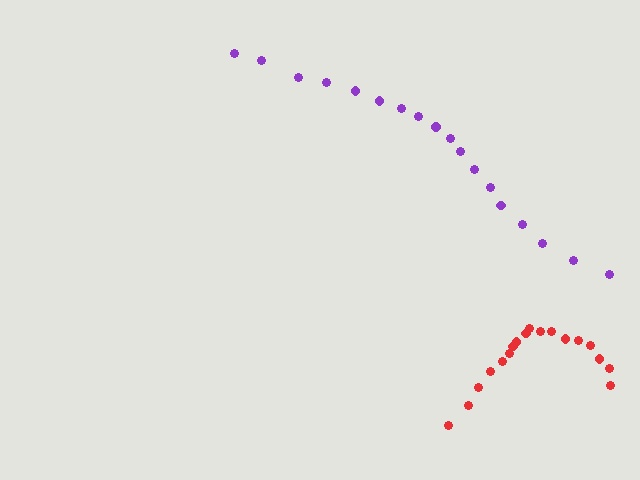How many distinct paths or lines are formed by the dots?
There are 2 distinct paths.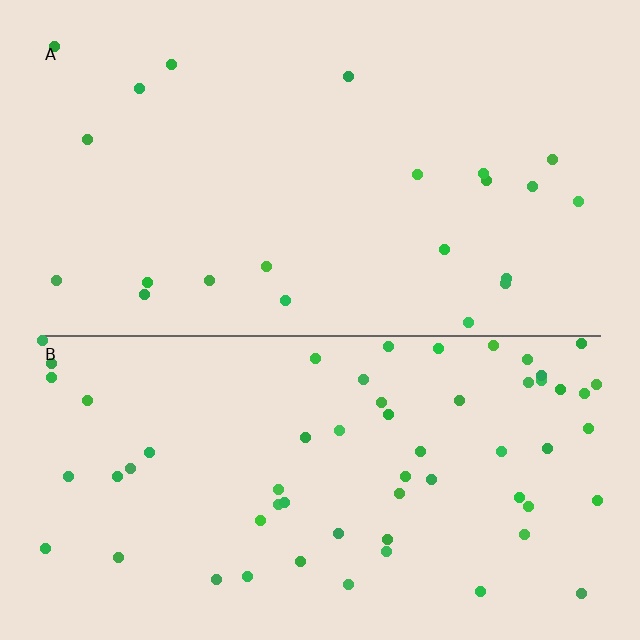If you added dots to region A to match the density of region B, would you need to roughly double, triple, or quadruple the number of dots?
Approximately triple.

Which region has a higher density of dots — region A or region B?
B (the bottom).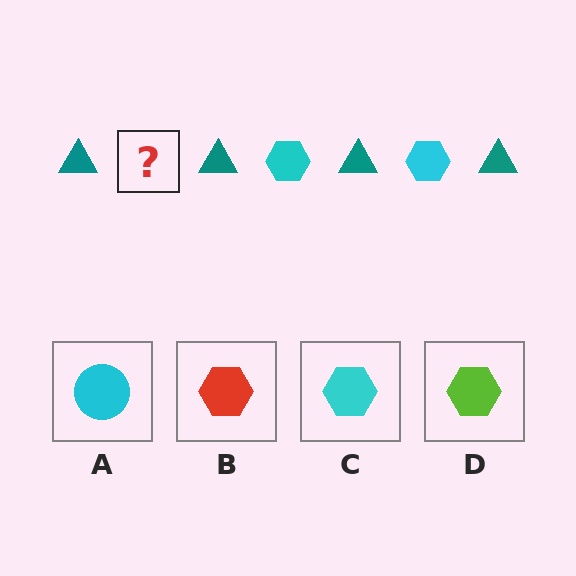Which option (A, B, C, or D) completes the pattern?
C.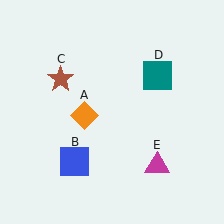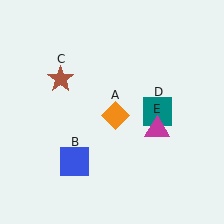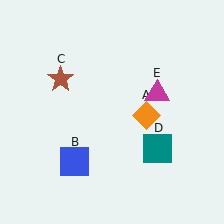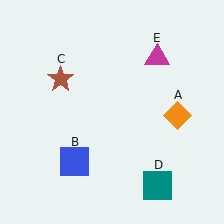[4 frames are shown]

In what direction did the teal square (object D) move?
The teal square (object D) moved down.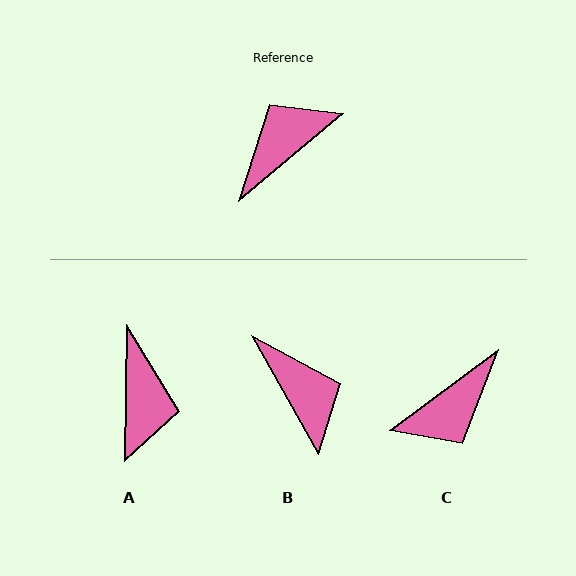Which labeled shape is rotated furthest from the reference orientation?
C, about 177 degrees away.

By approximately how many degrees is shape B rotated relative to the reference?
Approximately 100 degrees clockwise.